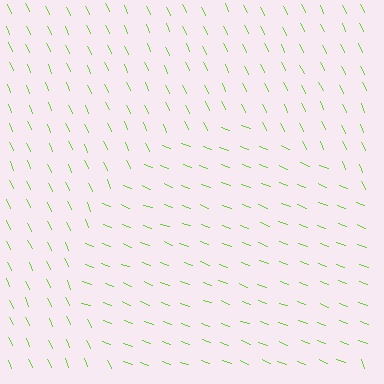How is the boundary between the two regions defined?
The boundary is defined purely by a change in line orientation (approximately 45 degrees difference). All lines are the same color and thickness.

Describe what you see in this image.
The image is filled with small lime line segments. A circle region in the image has lines oriented differently from the surrounding lines, creating a visible texture boundary.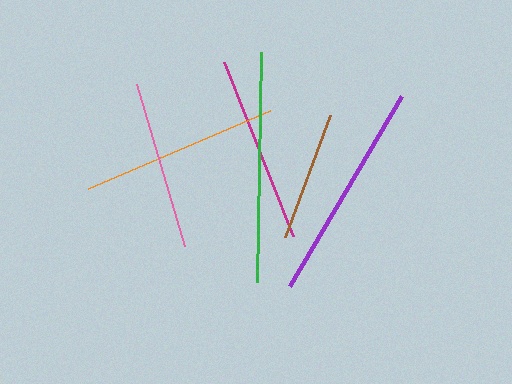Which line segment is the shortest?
The brown line is the shortest at approximately 130 pixels.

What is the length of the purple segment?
The purple segment is approximately 220 pixels long.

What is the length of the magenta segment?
The magenta segment is approximately 188 pixels long.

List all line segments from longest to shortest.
From longest to shortest: green, purple, orange, magenta, pink, brown.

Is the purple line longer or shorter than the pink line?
The purple line is longer than the pink line.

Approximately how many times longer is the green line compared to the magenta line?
The green line is approximately 1.2 times the length of the magenta line.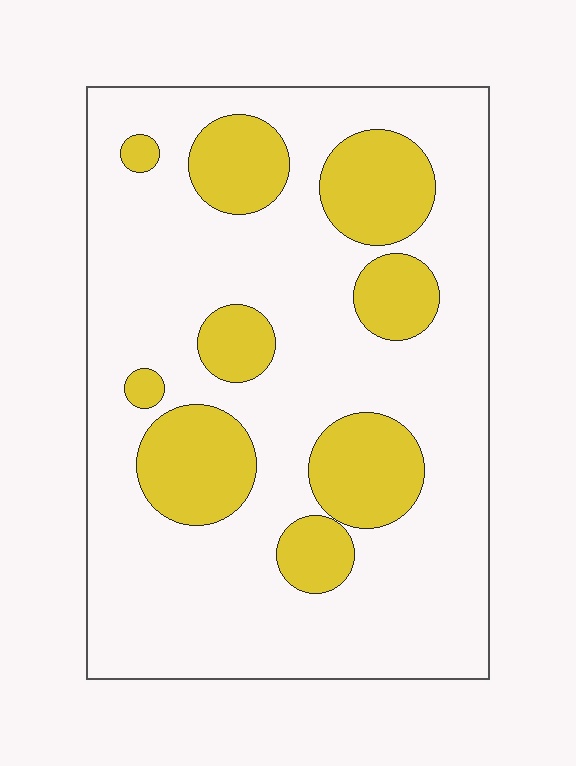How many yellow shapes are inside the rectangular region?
9.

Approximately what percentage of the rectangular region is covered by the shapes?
Approximately 25%.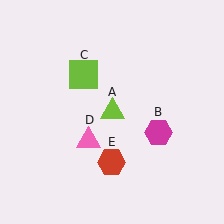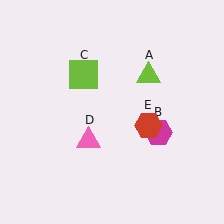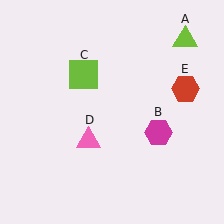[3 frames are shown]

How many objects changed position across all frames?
2 objects changed position: lime triangle (object A), red hexagon (object E).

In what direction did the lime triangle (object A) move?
The lime triangle (object A) moved up and to the right.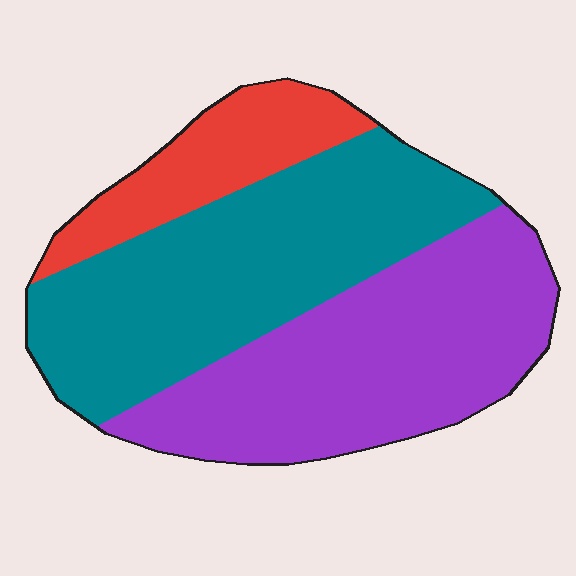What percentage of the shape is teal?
Teal takes up about two fifths (2/5) of the shape.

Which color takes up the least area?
Red, at roughly 15%.